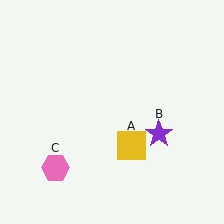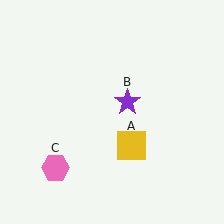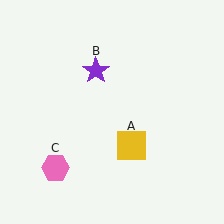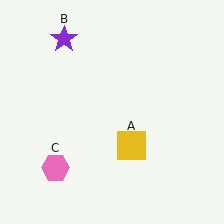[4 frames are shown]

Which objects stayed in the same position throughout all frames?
Yellow square (object A) and pink hexagon (object C) remained stationary.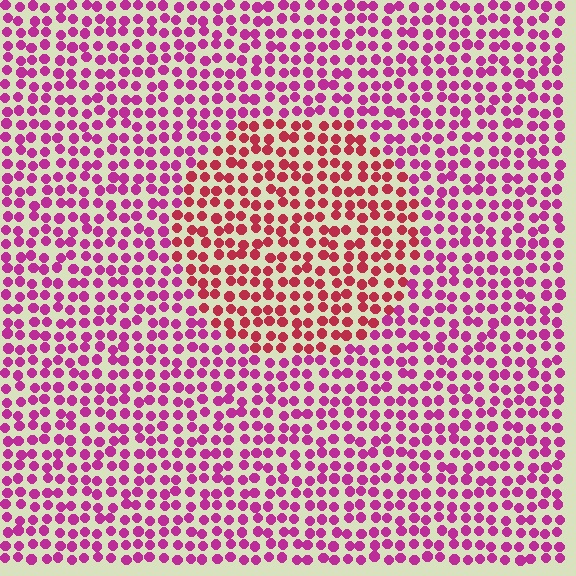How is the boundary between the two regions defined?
The boundary is defined purely by a slight shift in hue (about 34 degrees). Spacing, size, and orientation are identical on both sides.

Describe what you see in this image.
The image is filled with small magenta elements in a uniform arrangement. A circle-shaped region is visible where the elements are tinted to a slightly different hue, forming a subtle color boundary.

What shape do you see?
I see a circle.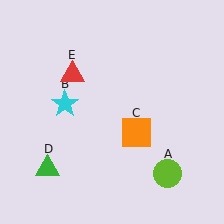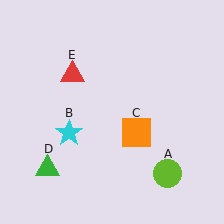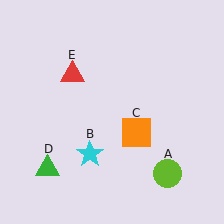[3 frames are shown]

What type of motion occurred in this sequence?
The cyan star (object B) rotated counterclockwise around the center of the scene.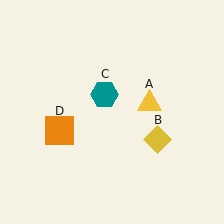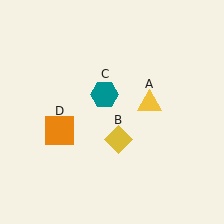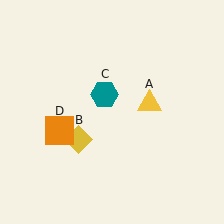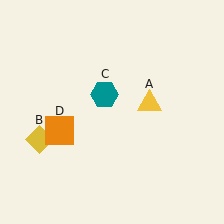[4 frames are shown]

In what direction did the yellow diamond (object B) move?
The yellow diamond (object B) moved left.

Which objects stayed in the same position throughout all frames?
Yellow triangle (object A) and teal hexagon (object C) and orange square (object D) remained stationary.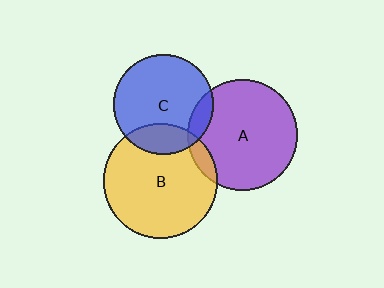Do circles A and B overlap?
Yes.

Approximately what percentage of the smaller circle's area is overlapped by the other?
Approximately 10%.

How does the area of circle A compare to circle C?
Approximately 1.2 times.